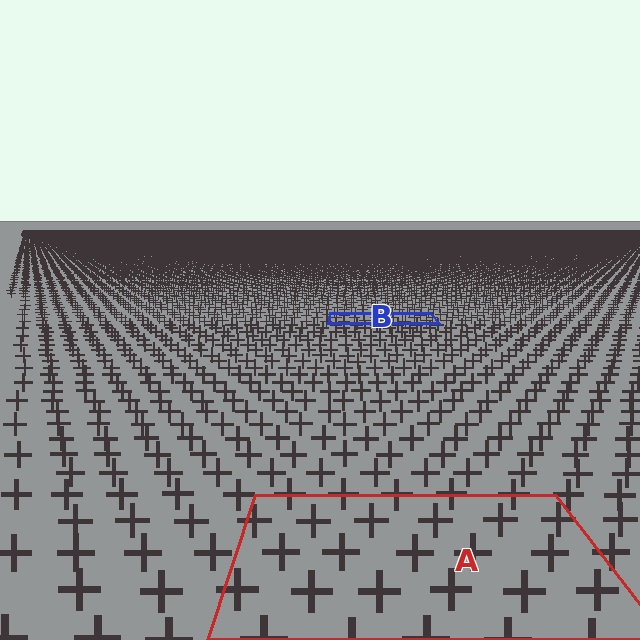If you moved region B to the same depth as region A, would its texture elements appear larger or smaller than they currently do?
They would appear larger. At a closer depth, the same texture elements are projected at a bigger on-screen size.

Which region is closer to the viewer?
Region A is closer. The texture elements there are larger and more spread out.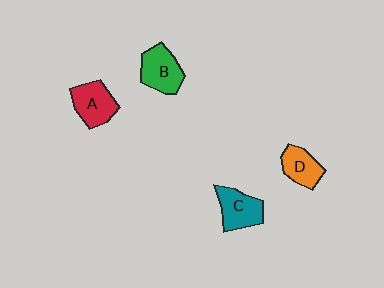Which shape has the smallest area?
Shape D (orange).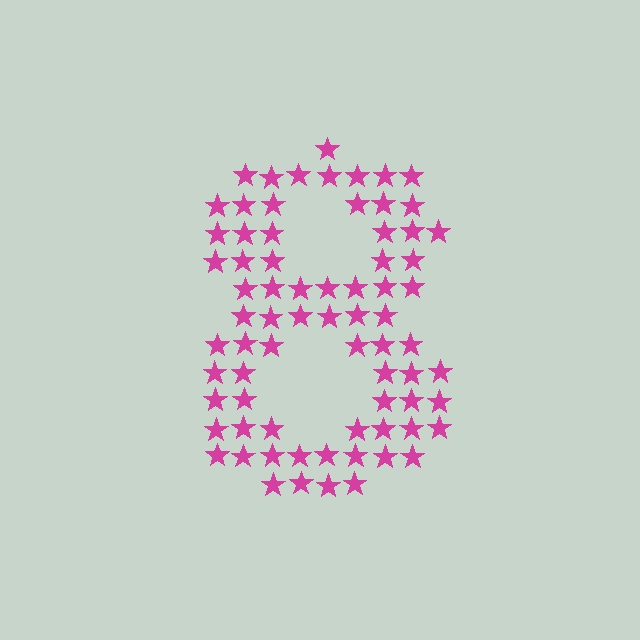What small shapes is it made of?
It is made of small stars.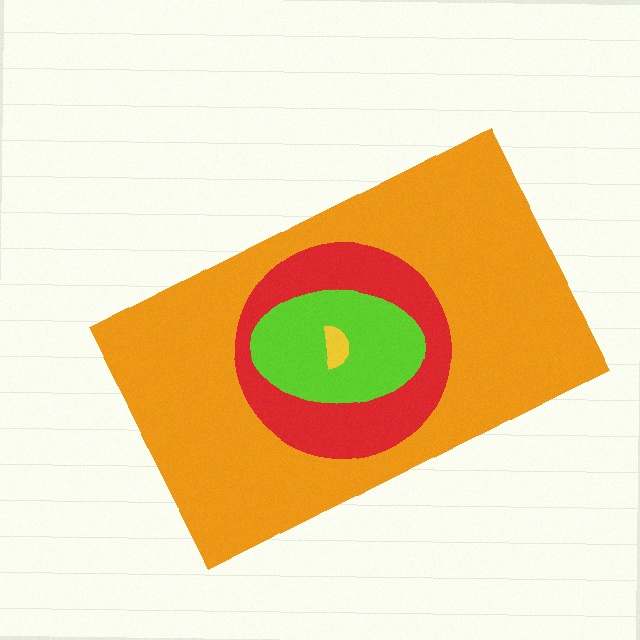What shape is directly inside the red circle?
The lime ellipse.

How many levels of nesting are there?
4.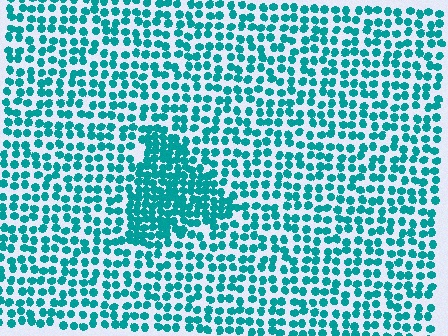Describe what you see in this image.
The image contains small teal elements arranged at two different densities. A triangle-shaped region is visible where the elements are more densely packed than the surrounding area.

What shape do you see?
I see a triangle.